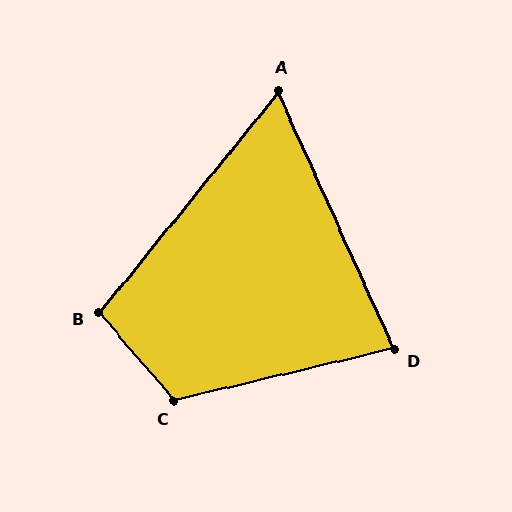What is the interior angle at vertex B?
Approximately 101 degrees (obtuse).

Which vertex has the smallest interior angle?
A, at approximately 63 degrees.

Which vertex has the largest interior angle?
C, at approximately 117 degrees.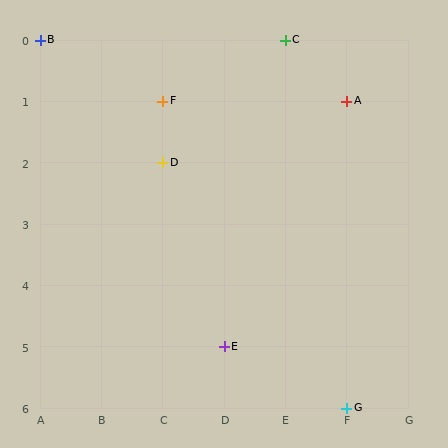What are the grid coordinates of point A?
Point A is at grid coordinates (F, 1).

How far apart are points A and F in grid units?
Points A and F are 3 columns apart.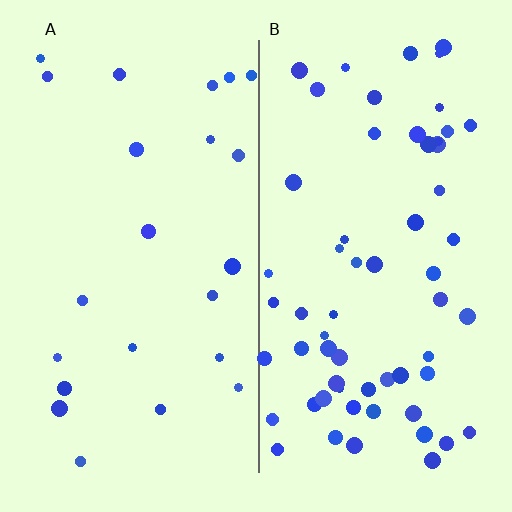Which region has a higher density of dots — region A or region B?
B (the right).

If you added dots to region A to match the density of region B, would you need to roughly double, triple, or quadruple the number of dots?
Approximately triple.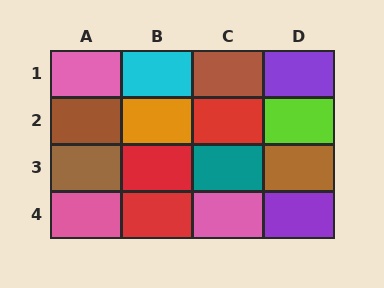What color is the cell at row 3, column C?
Teal.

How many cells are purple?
2 cells are purple.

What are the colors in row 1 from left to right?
Pink, cyan, brown, purple.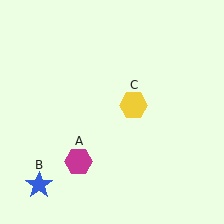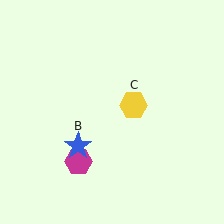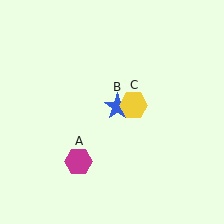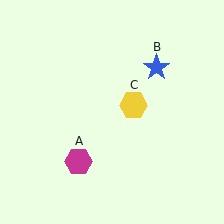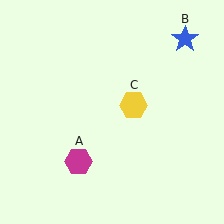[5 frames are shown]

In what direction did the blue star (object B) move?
The blue star (object B) moved up and to the right.